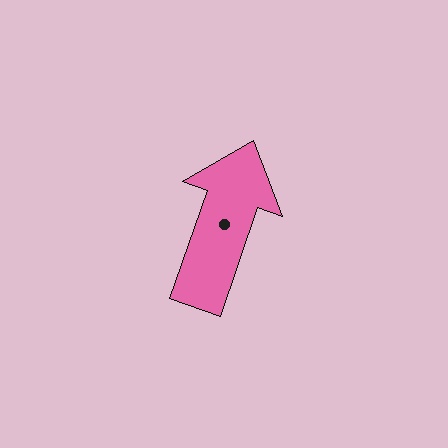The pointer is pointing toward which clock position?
Roughly 1 o'clock.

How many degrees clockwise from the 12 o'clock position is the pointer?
Approximately 19 degrees.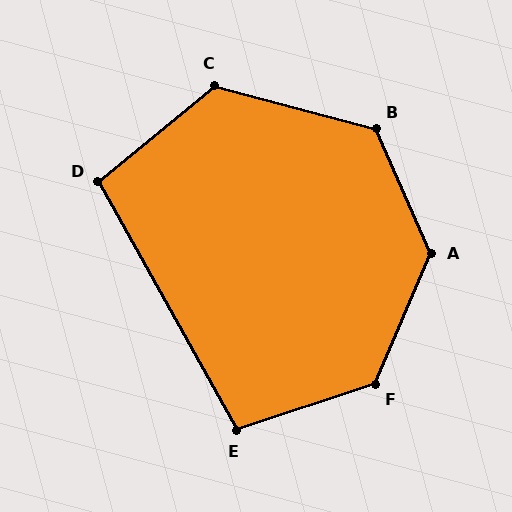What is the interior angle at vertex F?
Approximately 132 degrees (obtuse).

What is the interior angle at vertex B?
Approximately 128 degrees (obtuse).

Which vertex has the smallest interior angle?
D, at approximately 100 degrees.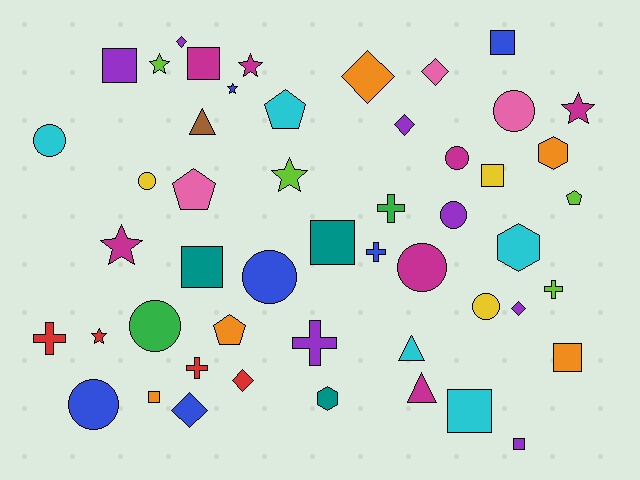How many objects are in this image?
There are 50 objects.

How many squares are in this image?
There are 10 squares.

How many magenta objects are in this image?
There are 7 magenta objects.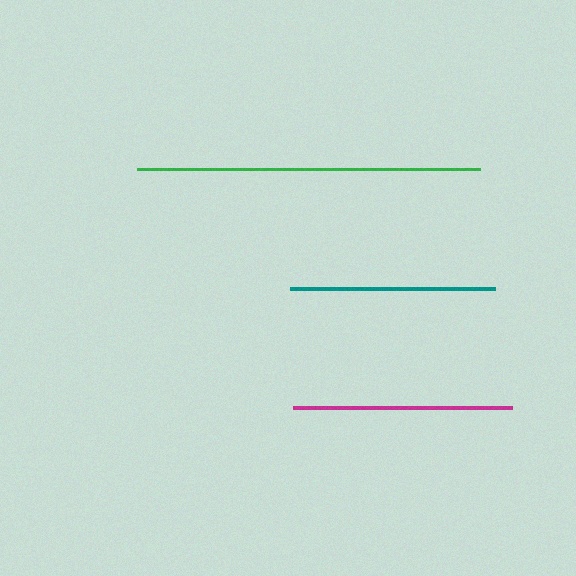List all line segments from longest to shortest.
From longest to shortest: green, magenta, teal.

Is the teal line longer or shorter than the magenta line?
The magenta line is longer than the teal line.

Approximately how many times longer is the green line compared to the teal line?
The green line is approximately 1.7 times the length of the teal line.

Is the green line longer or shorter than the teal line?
The green line is longer than the teal line.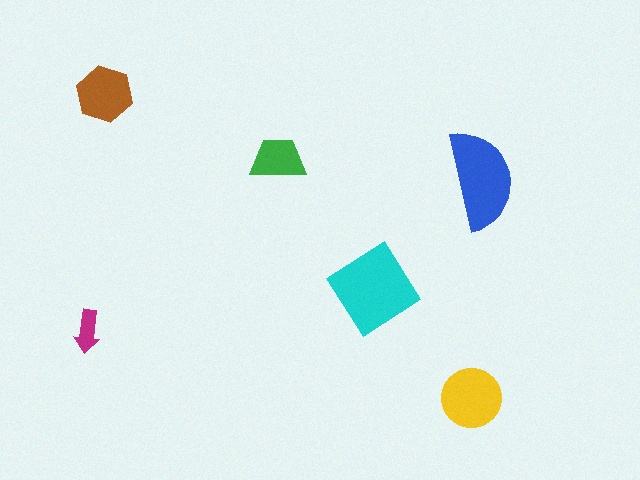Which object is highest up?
The brown hexagon is topmost.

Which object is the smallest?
The magenta arrow.